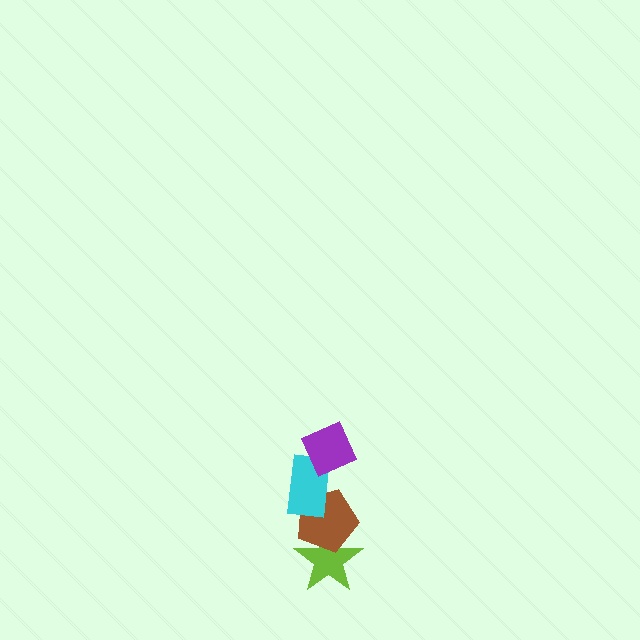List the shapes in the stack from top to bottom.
From top to bottom: the purple diamond, the cyan rectangle, the brown pentagon, the lime star.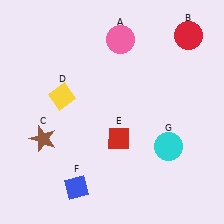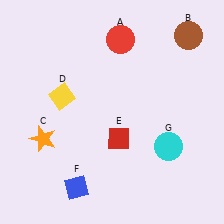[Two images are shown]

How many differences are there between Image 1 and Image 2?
There are 3 differences between the two images.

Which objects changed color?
A changed from pink to red. B changed from red to brown. C changed from brown to orange.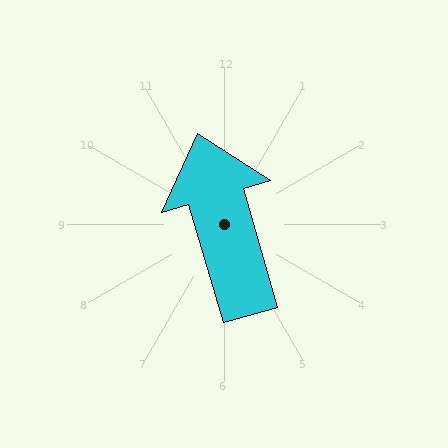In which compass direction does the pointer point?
North.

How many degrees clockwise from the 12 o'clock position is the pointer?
Approximately 344 degrees.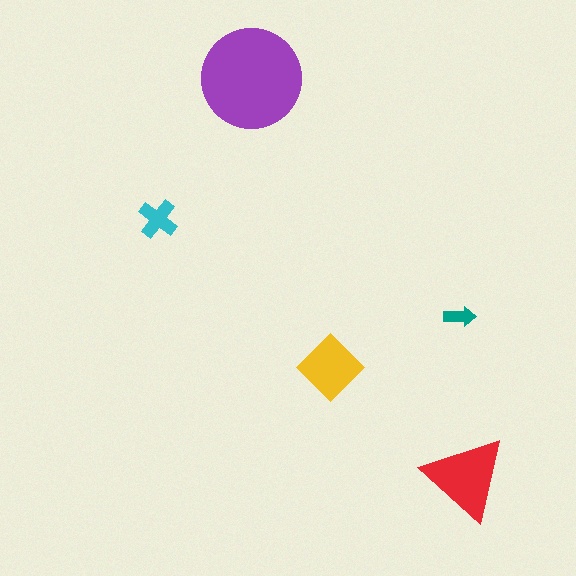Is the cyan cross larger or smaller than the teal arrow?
Larger.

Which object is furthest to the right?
The red triangle is rightmost.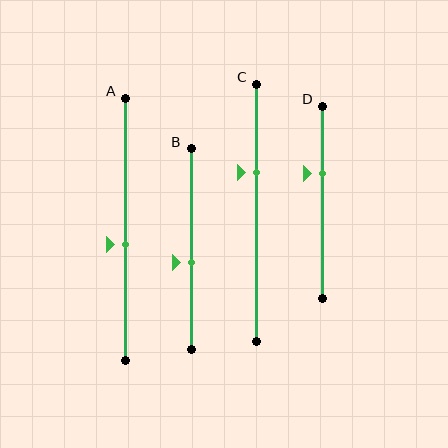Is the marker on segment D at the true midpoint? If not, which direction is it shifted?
No, the marker on segment D is shifted upward by about 15% of the segment length.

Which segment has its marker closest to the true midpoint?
Segment A has its marker closest to the true midpoint.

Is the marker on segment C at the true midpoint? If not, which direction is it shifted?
No, the marker on segment C is shifted upward by about 16% of the segment length.